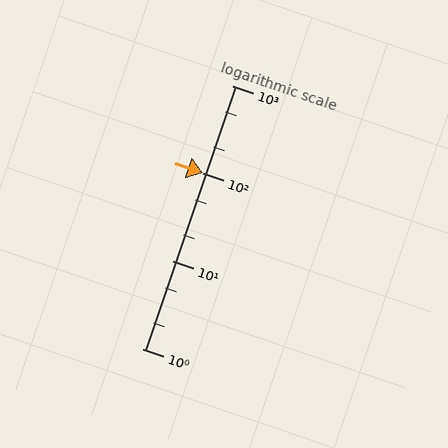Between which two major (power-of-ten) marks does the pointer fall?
The pointer is between 100 and 1000.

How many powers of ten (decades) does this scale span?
The scale spans 3 decades, from 1 to 1000.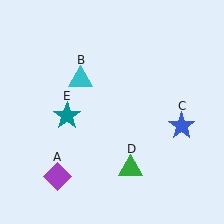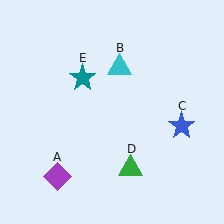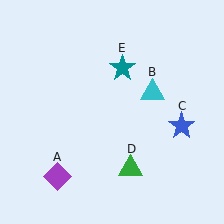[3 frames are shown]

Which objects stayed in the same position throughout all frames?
Purple diamond (object A) and blue star (object C) and green triangle (object D) remained stationary.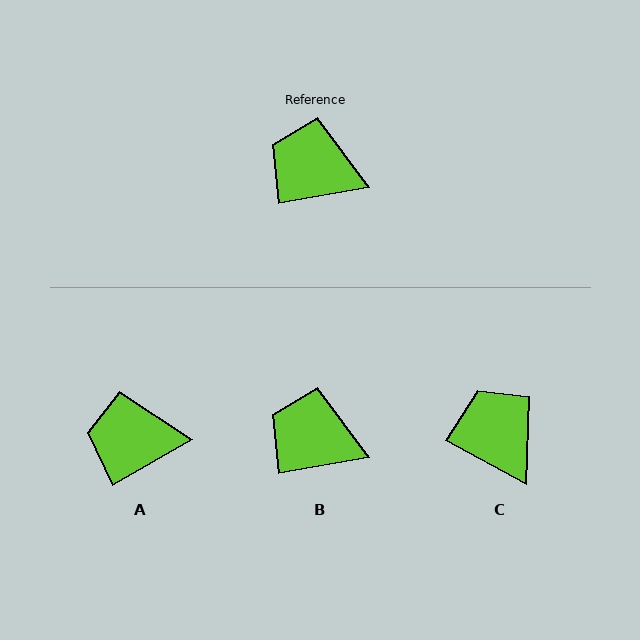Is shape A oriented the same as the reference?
No, it is off by about 20 degrees.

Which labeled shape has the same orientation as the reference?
B.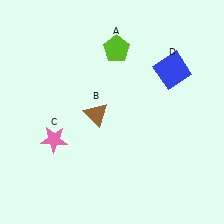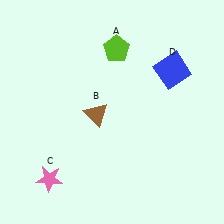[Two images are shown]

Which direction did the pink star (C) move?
The pink star (C) moved down.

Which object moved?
The pink star (C) moved down.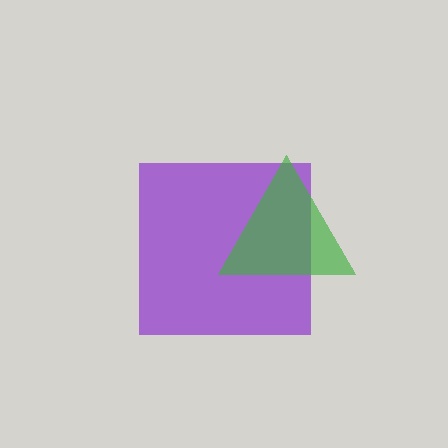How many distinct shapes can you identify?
There are 2 distinct shapes: a purple square, a green triangle.